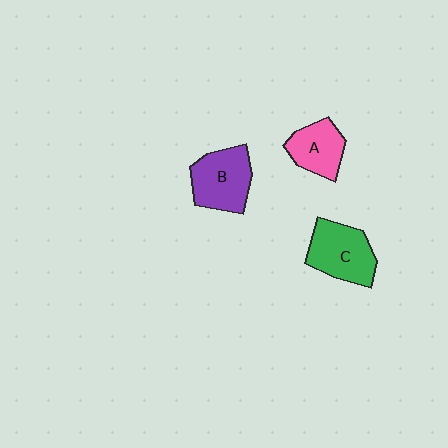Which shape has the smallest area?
Shape A (pink).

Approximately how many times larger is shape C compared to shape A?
Approximately 1.3 times.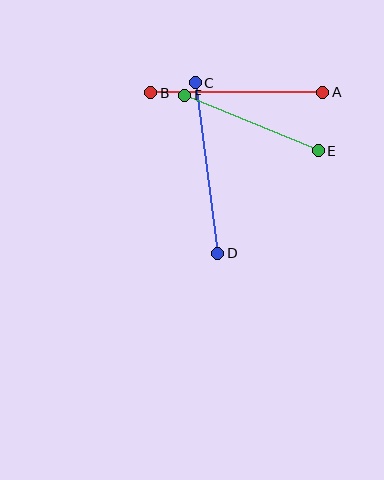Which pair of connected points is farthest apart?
Points C and D are farthest apart.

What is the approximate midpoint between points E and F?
The midpoint is at approximately (252, 123) pixels.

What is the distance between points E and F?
The distance is approximately 144 pixels.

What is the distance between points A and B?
The distance is approximately 172 pixels.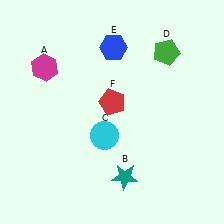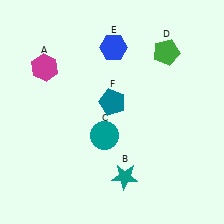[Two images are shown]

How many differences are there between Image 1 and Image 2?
There are 2 differences between the two images.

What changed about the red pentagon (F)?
In Image 1, F is red. In Image 2, it changed to teal.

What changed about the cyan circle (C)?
In Image 1, C is cyan. In Image 2, it changed to teal.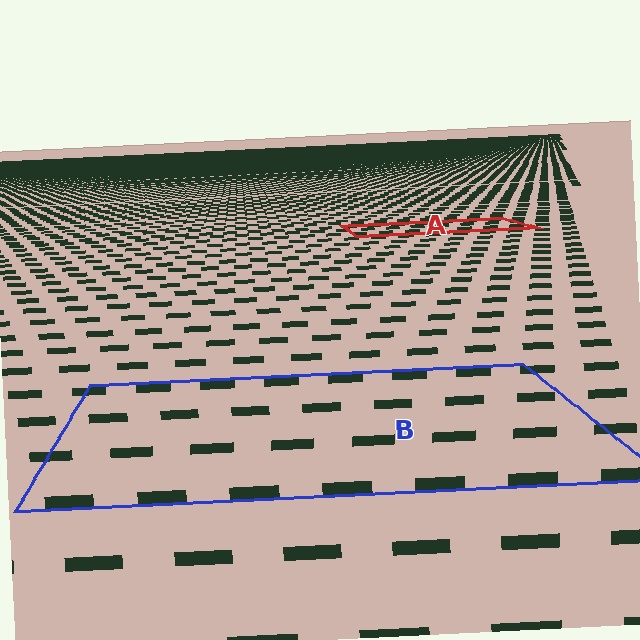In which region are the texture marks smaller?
The texture marks are smaller in region A, because it is farther away.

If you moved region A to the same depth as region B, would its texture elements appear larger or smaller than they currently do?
They would appear larger. At a closer depth, the same texture elements are projected at a bigger on-screen size.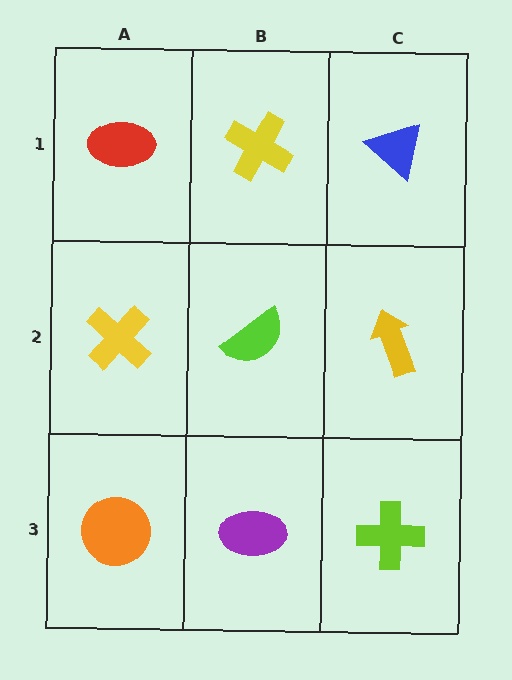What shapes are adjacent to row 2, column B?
A yellow cross (row 1, column B), a purple ellipse (row 3, column B), a yellow cross (row 2, column A), a yellow arrow (row 2, column C).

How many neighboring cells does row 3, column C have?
2.